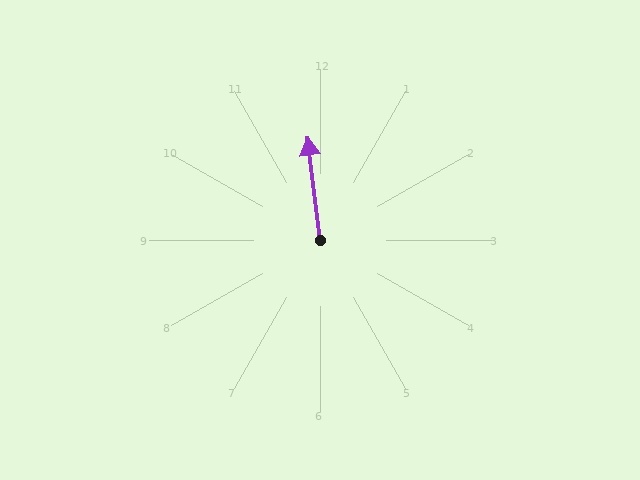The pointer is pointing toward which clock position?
Roughly 12 o'clock.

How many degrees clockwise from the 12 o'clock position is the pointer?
Approximately 353 degrees.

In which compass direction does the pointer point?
North.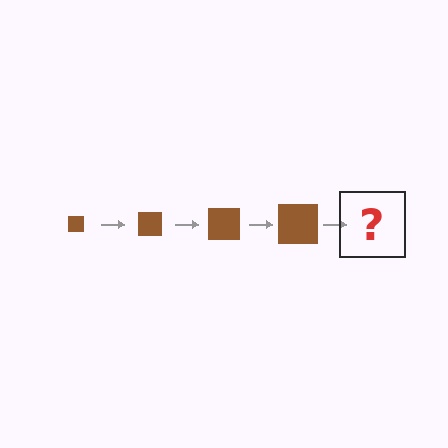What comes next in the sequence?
The next element should be a brown square, larger than the previous one.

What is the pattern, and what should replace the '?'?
The pattern is that the square gets progressively larger each step. The '?' should be a brown square, larger than the previous one.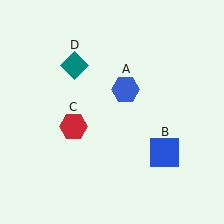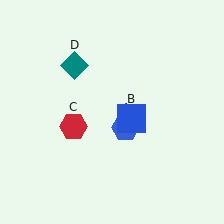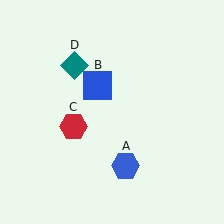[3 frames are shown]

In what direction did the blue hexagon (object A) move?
The blue hexagon (object A) moved down.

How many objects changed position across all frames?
2 objects changed position: blue hexagon (object A), blue square (object B).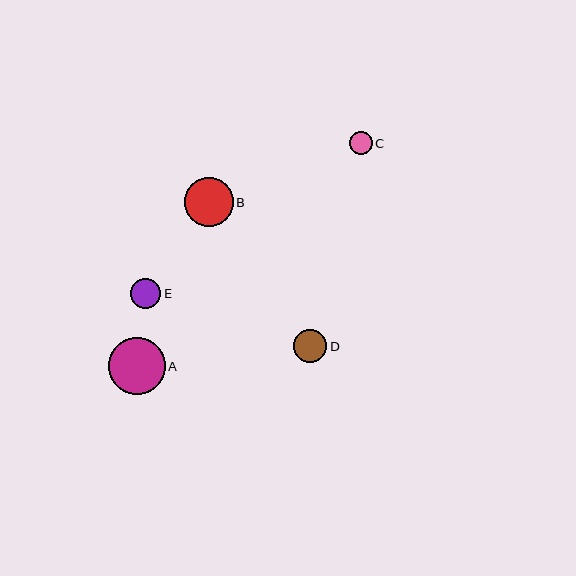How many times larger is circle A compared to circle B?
Circle A is approximately 1.1 times the size of circle B.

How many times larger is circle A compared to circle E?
Circle A is approximately 1.9 times the size of circle E.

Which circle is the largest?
Circle A is the largest with a size of approximately 56 pixels.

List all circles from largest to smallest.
From largest to smallest: A, B, D, E, C.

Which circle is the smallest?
Circle C is the smallest with a size of approximately 23 pixels.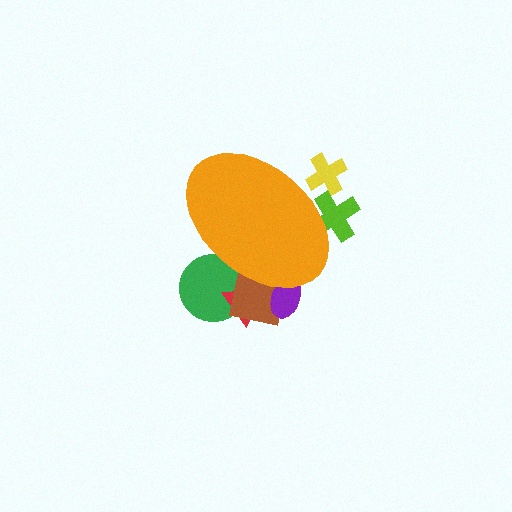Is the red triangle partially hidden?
Yes, the red triangle is partially hidden behind the orange ellipse.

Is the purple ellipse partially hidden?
Yes, the purple ellipse is partially hidden behind the orange ellipse.